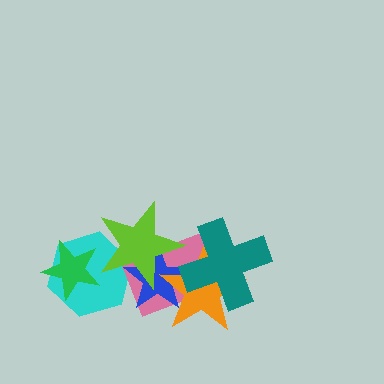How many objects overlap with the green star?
1 object overlaps with the green star.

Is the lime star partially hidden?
Yes, it is partially covered by another shape.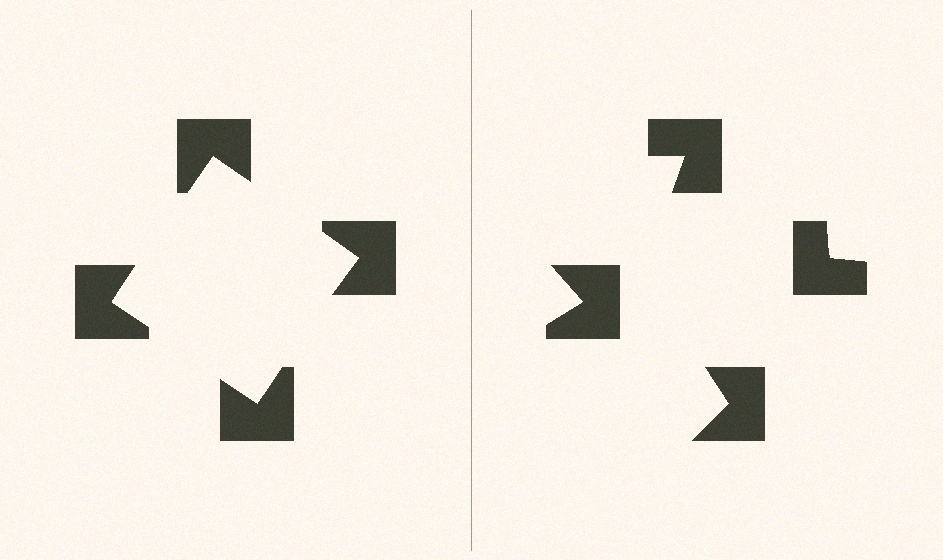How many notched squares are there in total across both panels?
8 — 4 on each side.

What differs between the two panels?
The notched squares are positioned identically on both sides; only the wedge orientations differ. On the left they align to a square; on the right they are misaligned.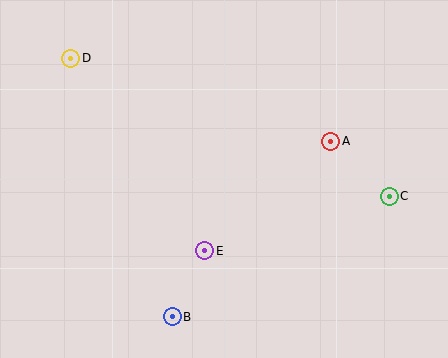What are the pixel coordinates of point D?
Point D is at (71, 58).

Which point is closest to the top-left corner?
Point D is closest to the top-left corner.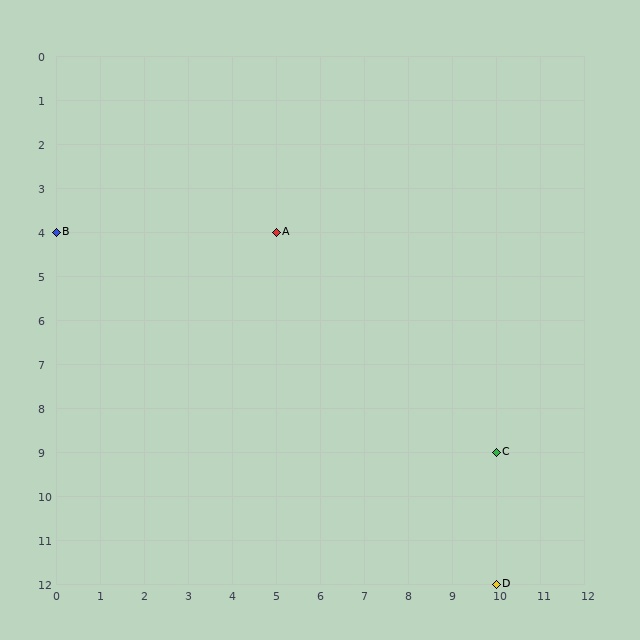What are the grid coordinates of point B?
Point B is at grid coordinates (0, 4).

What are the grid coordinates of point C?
Point C is at grid coordinates (10, 9).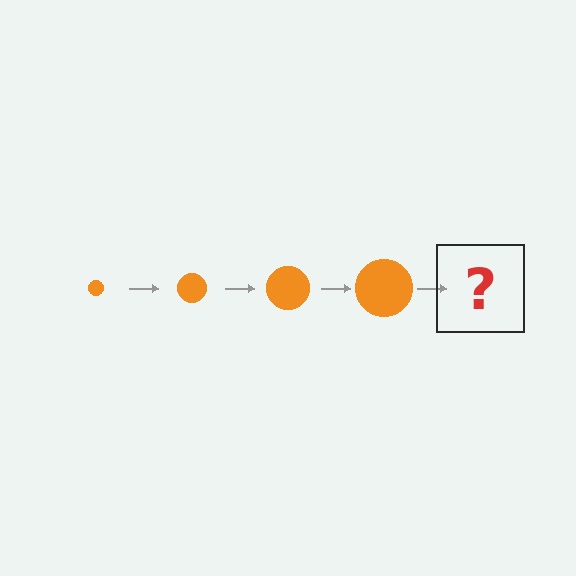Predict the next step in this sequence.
The next step is an orange circle, larger than the previous one.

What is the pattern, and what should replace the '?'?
The pattern is that the circle gets progressively larger each step. The '?' should be an orange circle, larger than the previous one.